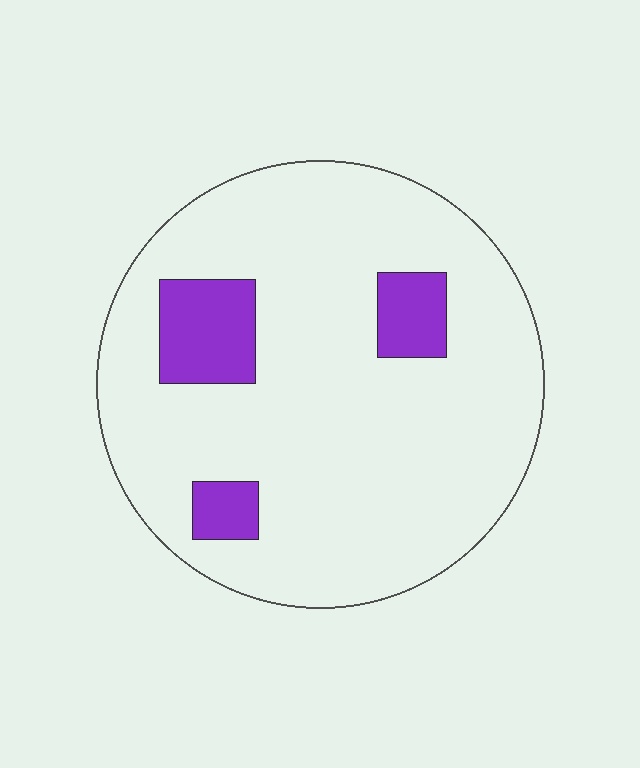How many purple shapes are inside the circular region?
3.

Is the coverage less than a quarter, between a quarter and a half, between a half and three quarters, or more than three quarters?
Less than a quarter.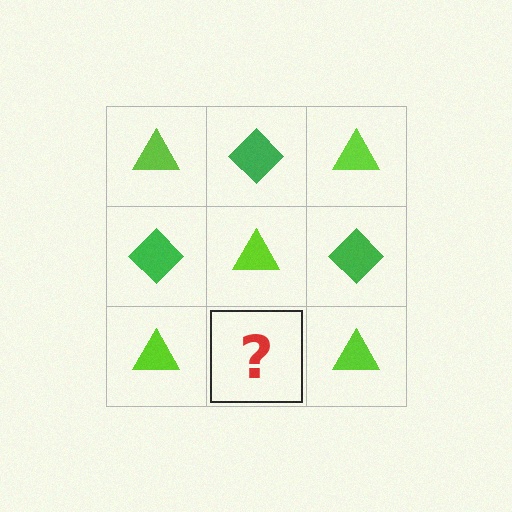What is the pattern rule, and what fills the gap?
The rule is that it alternates lime triangle and green diamond in a checkerboard pattern. The gap should be filled with a green diamond.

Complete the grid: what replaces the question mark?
The question mark should be replaced with a green diamond.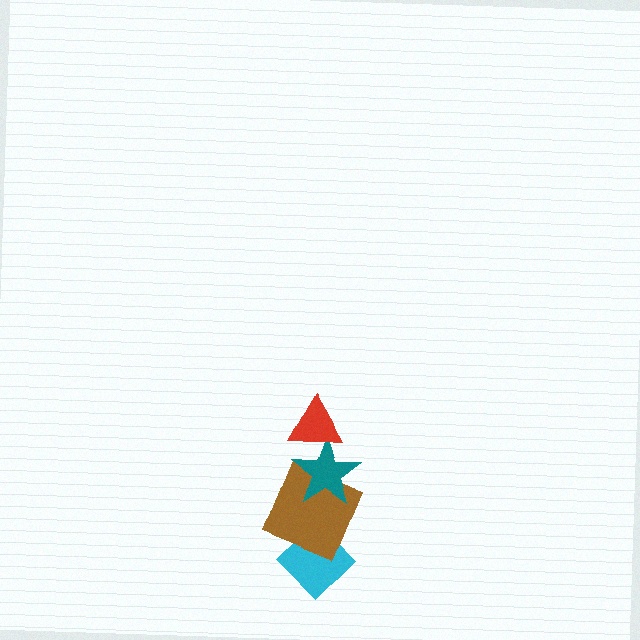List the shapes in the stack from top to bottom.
From top to bottom: the red triangle, the teal star, the brown square, the cyan diamond.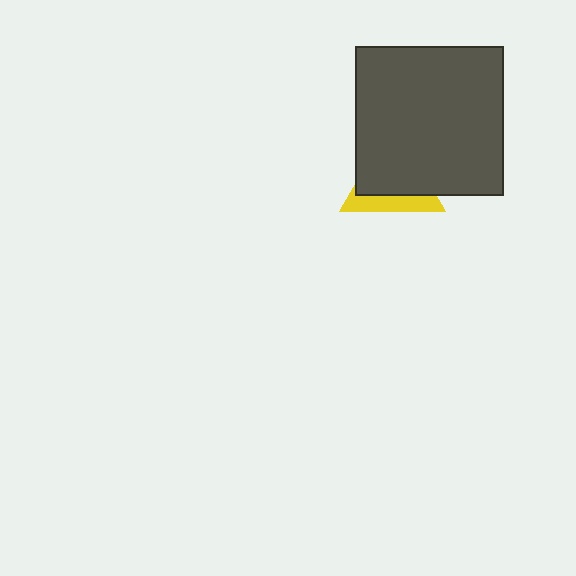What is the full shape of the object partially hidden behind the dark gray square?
The partially hidden object is a yellow triangle.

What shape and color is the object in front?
The object in front is a dark gray square.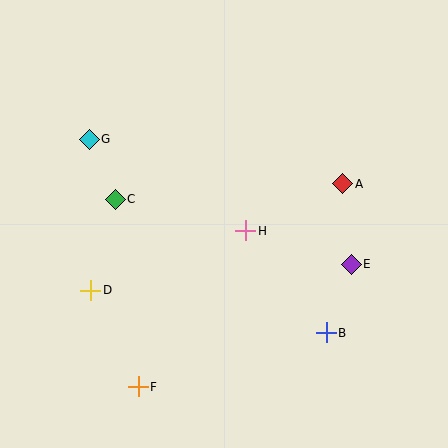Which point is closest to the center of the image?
Point H at (246, 231) is closest to the center.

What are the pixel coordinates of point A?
Point A is at (343, 184).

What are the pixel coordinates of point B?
Point B is at (326, 333).